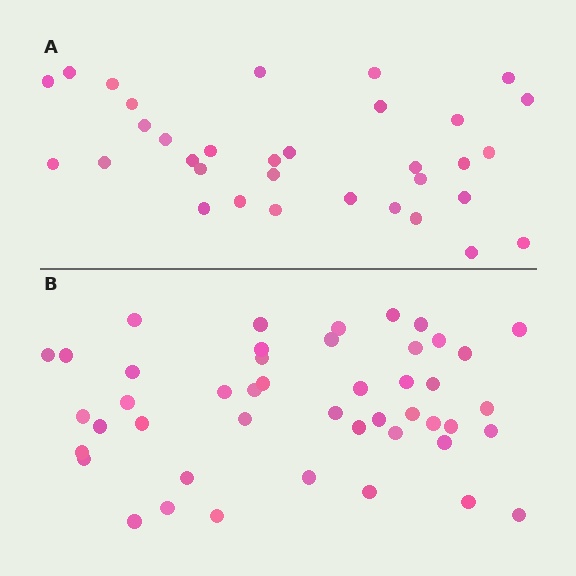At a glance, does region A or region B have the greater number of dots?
Region B (the bottom region) has more dots.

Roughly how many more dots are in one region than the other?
Region B has approximately 15 more dots than region A.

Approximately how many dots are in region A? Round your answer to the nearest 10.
About 30 dots. (The exact count is 33, which rounds to 30.)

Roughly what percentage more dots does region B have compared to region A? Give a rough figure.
About 40% more.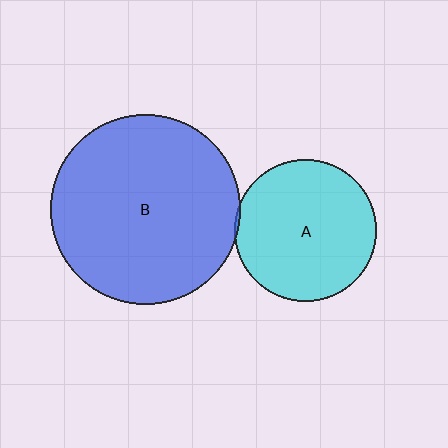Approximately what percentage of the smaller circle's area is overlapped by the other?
Approximately 5%.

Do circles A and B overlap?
Yes.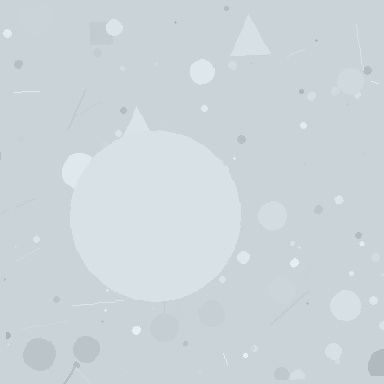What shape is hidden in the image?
A circle is hidden in the image.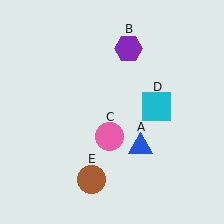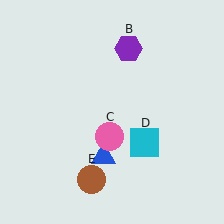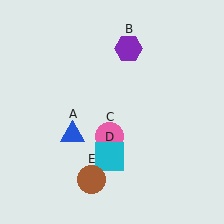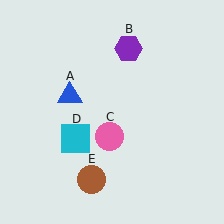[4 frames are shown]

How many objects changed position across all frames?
2 objects changed position: blue triangle (object A), cyan square (object D).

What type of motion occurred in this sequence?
The blue triangle (object A), cyan square (object D) rotated clockwise around the center of the scene.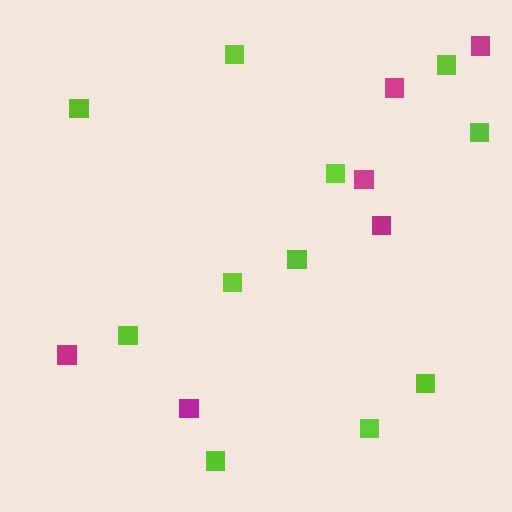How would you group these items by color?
There are 2 groups: one group of magenta squares (6) and one group of lime squares (11).